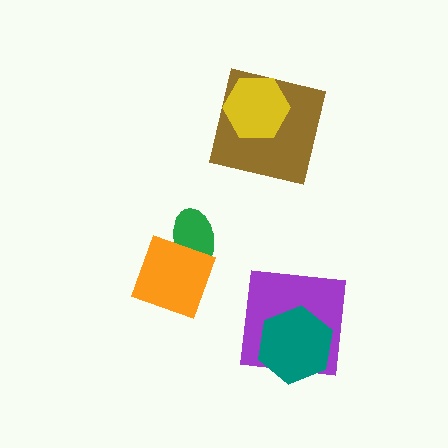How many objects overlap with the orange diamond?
1 object overlaps with the orange diamond.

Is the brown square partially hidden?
Yes, it is partially covered by another shape.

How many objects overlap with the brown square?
1 object overlaps with the brown square.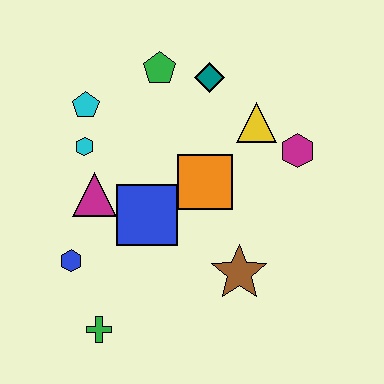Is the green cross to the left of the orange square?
Yes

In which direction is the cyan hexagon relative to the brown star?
The cyan hexagon is to the left of the brown star.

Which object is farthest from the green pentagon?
The green cross is farthest from the green pentagon.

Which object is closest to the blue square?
The magenta triangle is closest to the blue square.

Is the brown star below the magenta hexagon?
Yes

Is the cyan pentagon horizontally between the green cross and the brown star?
No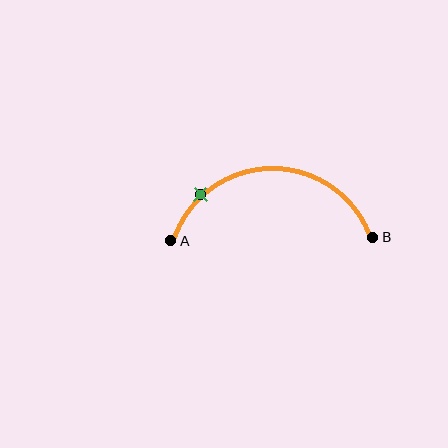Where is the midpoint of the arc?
The arc midpoint is the point on the curve farthest from the straight line joining A and B. It sits above that line.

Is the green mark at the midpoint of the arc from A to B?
No. The green mark lies on the arc but is closer to endpoint A. The arc midpoint would be at the point on the curve equidistant along the arc from both A and B.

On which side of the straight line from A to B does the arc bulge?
The arc bulges above the straight line connecting A and B.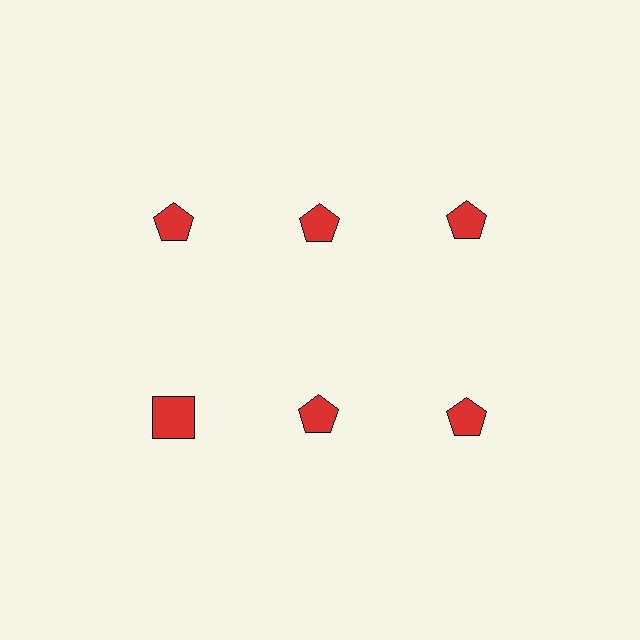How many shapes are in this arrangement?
There are 6 shapes arranged in a grid pattern.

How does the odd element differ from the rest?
It has a different shape: square instead of pentagon.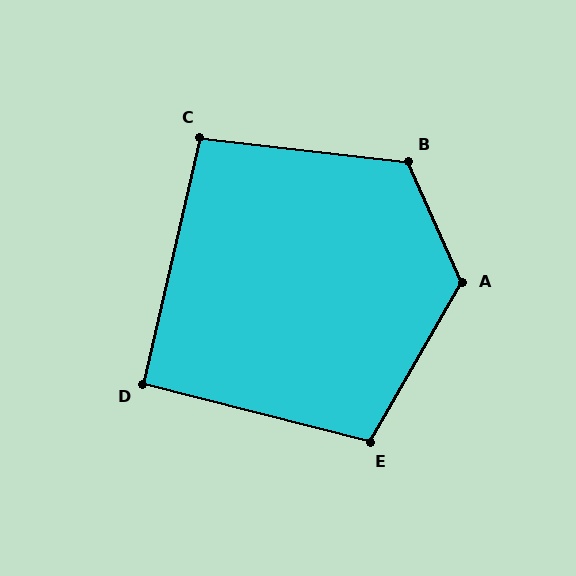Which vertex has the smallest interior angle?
D, at approximately 91 degrees.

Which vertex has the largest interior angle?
A, at approximately 126 degrees.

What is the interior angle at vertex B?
Approximately 121 degrees (obtuse).